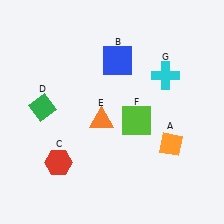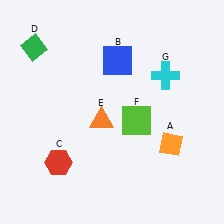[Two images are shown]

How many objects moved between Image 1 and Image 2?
1 object moved between the two images.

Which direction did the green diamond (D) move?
The green diamond (D) moved up.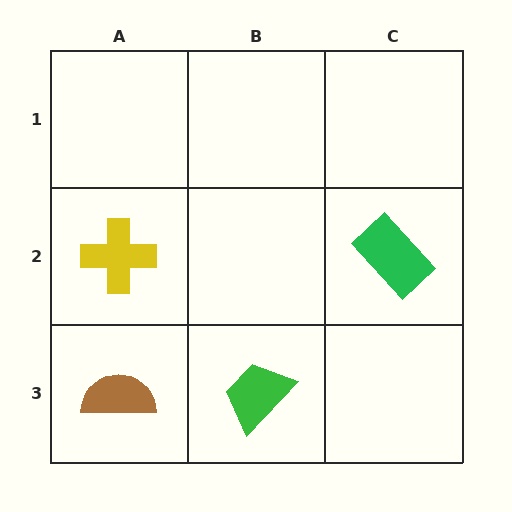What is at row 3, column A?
A brown semicircle.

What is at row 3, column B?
A green trapezoid.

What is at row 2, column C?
A green rectangle.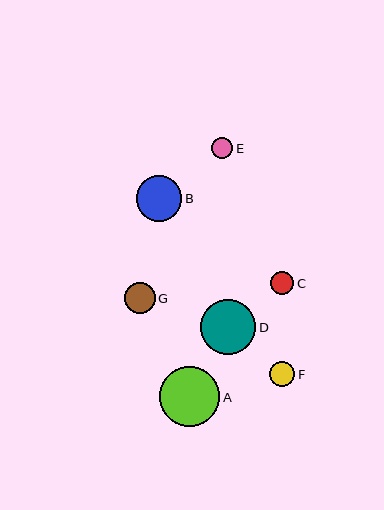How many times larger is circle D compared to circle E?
Circle D is approximately 2.6 times the size of circle E.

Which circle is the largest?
Circle A is the largest with a size of approximately 60 pixels.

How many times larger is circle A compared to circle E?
Circle A is approximately 2.8 times the size of circle E.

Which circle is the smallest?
Circle E is the smallest with a size of approximately 21 pixels.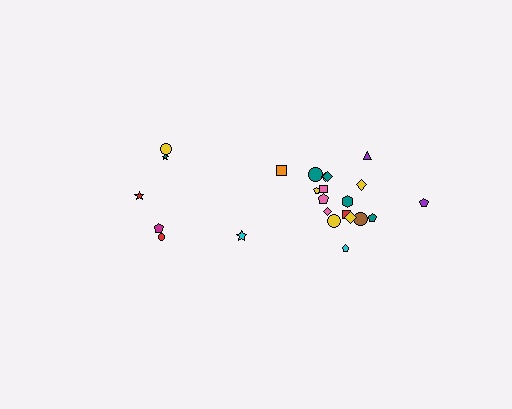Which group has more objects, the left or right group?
The right group.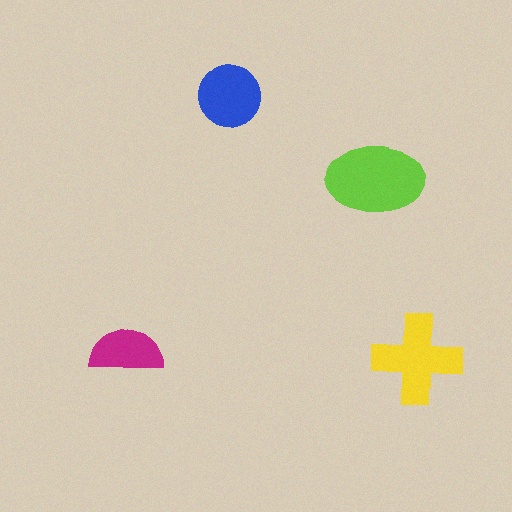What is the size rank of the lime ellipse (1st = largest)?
1st.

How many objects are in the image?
There are 4 objects in the image.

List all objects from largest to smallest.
The lime ellipse, the yellow cross, the blue circle, the magenta semicircle.